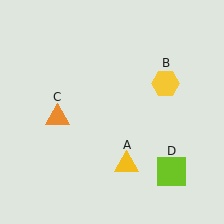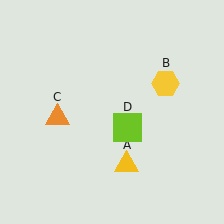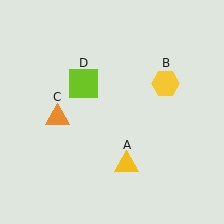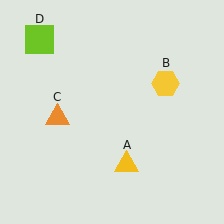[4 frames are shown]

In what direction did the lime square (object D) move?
The lime square (object D) moved up and to the left.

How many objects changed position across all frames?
1 object changed position: lime square (object D).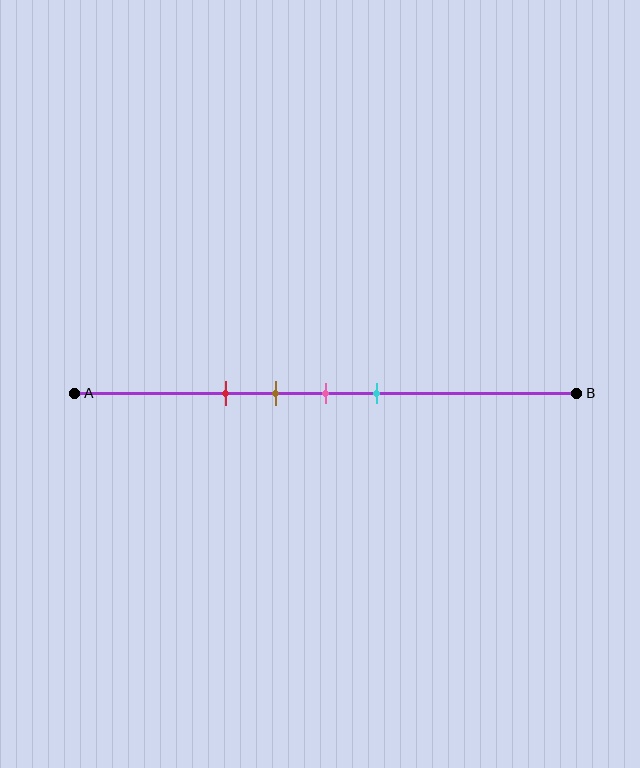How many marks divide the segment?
There are 4 marks dividing the segment.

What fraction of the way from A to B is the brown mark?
The brown mark is approximately 40% (0.4) of the way from A to B.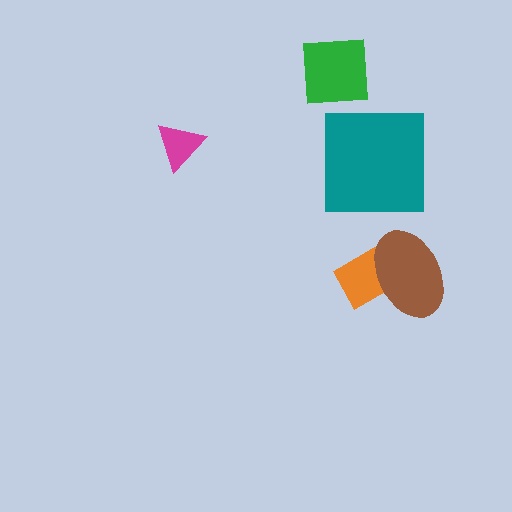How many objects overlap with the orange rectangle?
1 object overlaps with the orange rectangle.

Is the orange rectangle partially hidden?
Yes, it is partially covered by another shape.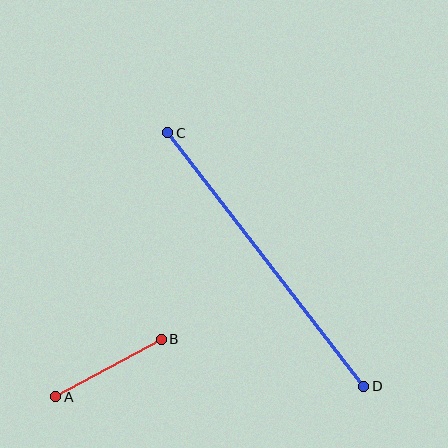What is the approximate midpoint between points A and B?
The midpoint is at approximately (108, 368) pixels.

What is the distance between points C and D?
The distance is approximately 320 pixels.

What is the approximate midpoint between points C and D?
The midpoint is at approximately (266, 260) pixels.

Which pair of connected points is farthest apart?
Points C and D are farthest apart.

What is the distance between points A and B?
The distance is approximately 120 pixels.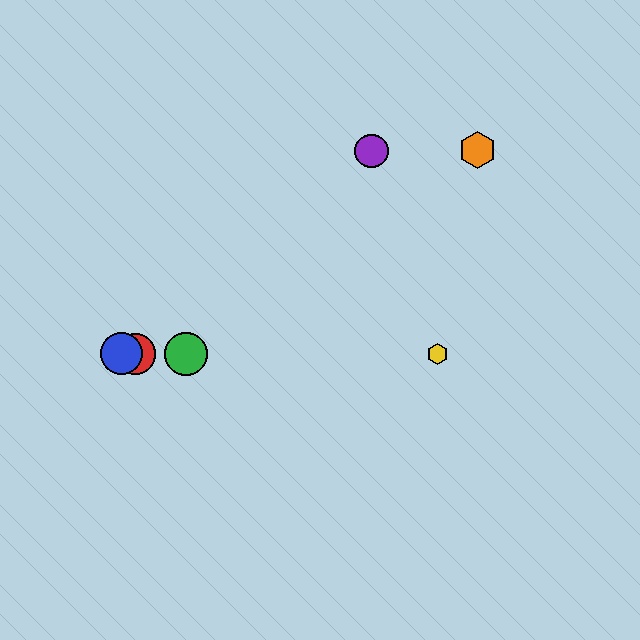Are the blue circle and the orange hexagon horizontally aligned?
No, the blue circle is at y≈354 and the orange hexagon is at y≈150.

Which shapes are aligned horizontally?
The red circle, the blue circle, the green circle, the yellow hexagon are aligned horizontally.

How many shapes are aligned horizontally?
4 shapes (the red circle, the blue circle, the green circle, the yellow hexagon) are aligned horizontally.